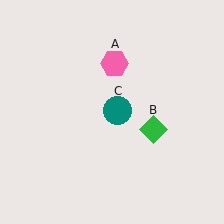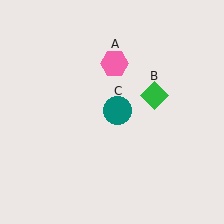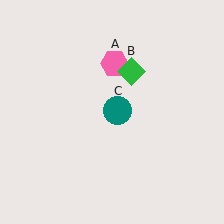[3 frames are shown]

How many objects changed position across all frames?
1 object changed position: green diamond (object B).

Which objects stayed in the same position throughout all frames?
Pink hexagon (object A) and teal circle (object C) remained stationary.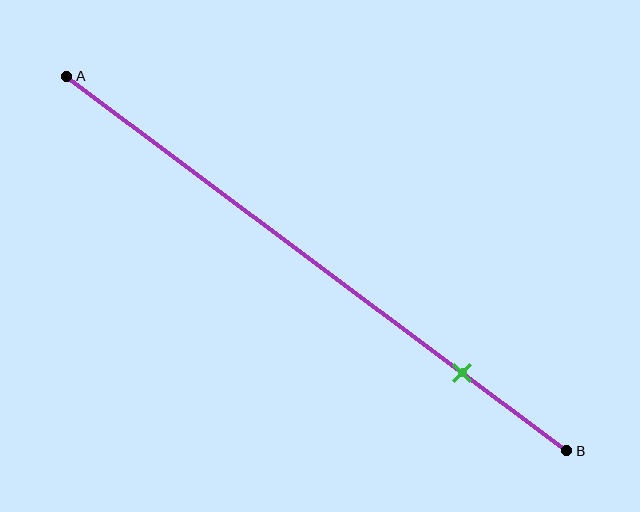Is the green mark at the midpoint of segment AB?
No, the mark is at about 80% from A, not at the 50% midpoint.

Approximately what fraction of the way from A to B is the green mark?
The green mark is approximately 80% of the way from A to B.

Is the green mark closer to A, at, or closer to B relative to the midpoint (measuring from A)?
The green mark is closer to point B than the midpoint of segment AB.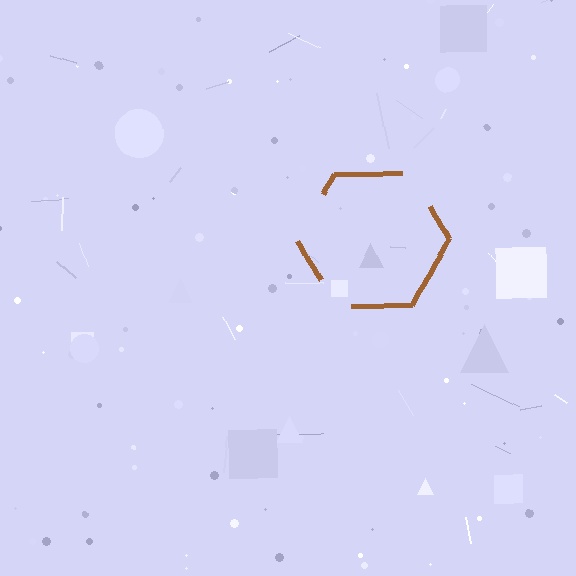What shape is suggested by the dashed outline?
The dashed outline suggests a hexagon.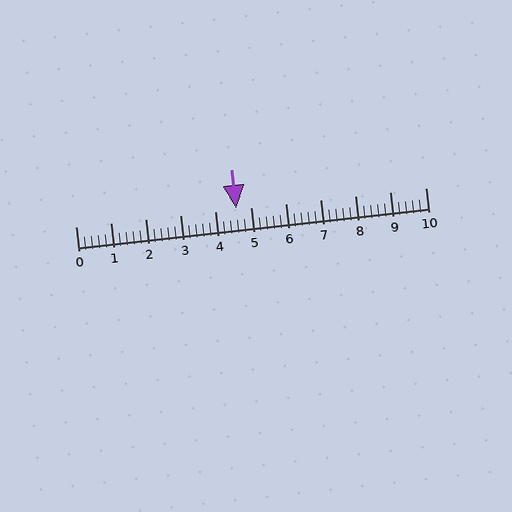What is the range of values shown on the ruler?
The ruler shows values from 0 to 10.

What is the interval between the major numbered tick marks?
The major tick marks are spaced 1 units apart.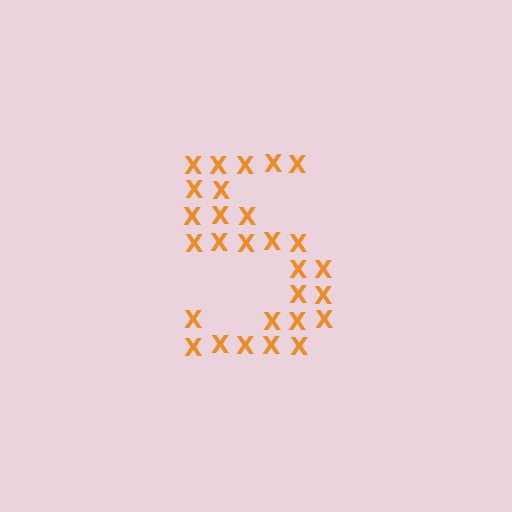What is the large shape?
The large shape is the digit 5.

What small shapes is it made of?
It is made of small letter X's.